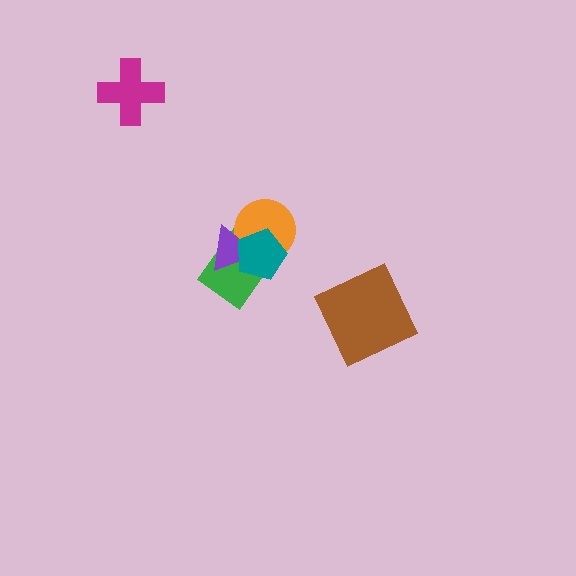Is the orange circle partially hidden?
Yes, it is partially covered by another shape.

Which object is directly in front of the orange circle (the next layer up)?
The purple triangle is directly in front of the orange circle.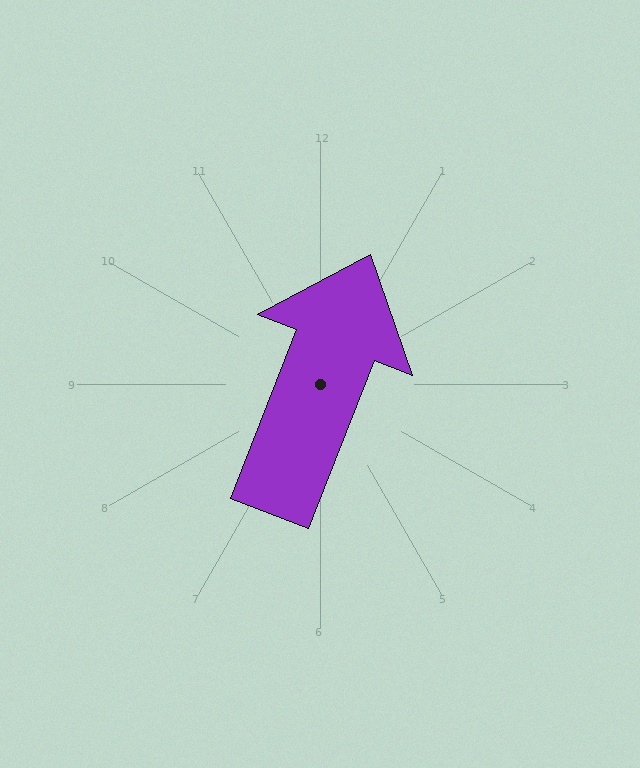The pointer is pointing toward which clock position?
Roughly 1 o'clock.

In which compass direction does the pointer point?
North.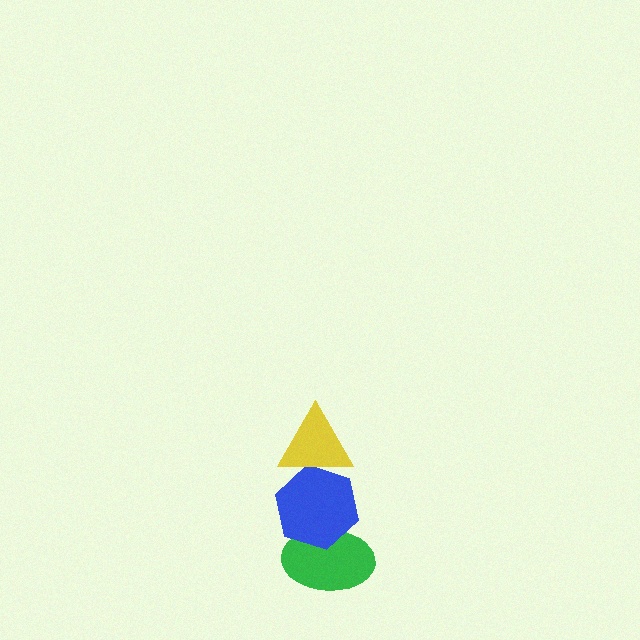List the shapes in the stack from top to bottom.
From top to bottom: the yellow triangle, the blue hexagon, the green ellipse.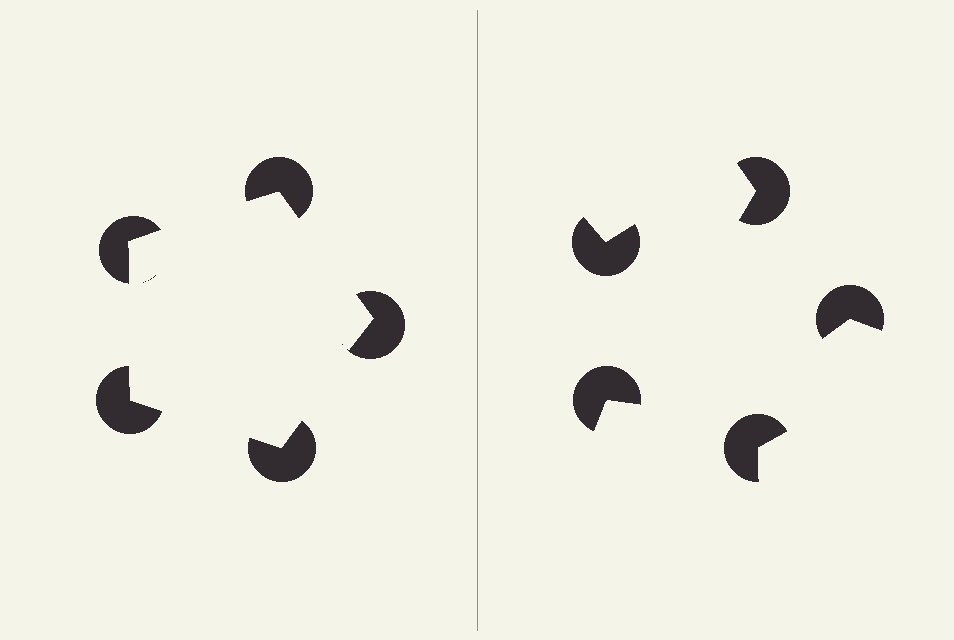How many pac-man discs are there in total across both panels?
10 — 5 on each side.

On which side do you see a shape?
An illusory pentagon appears on the left side. On the right side the wedge cuts are rotated, so no coherent shape forms.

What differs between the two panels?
The pac-man discs are positioned identically on both sides; only the wedge orientations differ. On the left they align to a pentagon; on the right they are misaligned.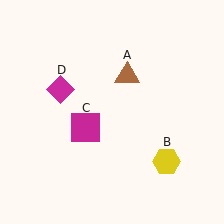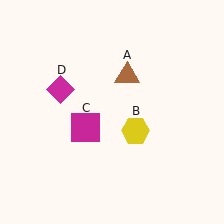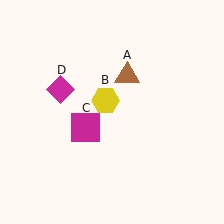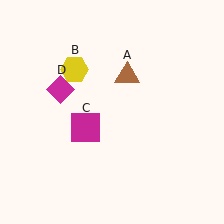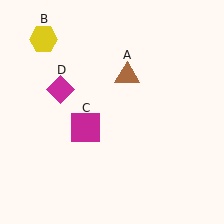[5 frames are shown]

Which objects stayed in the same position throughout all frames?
Brown triangle (object A) and magenta square (object C) and magenta diamond (object D) remained stationary.